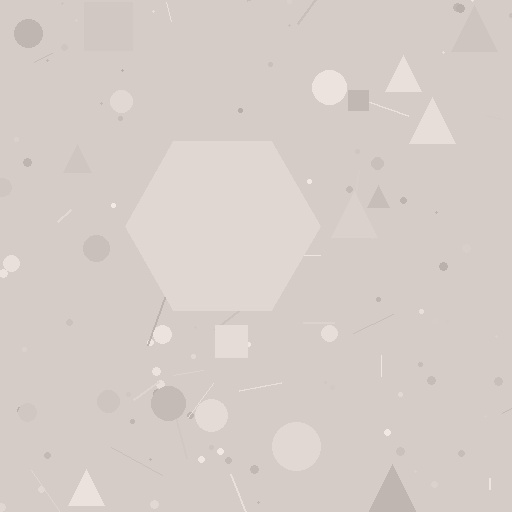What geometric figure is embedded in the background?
A hexagon is embedded in the background.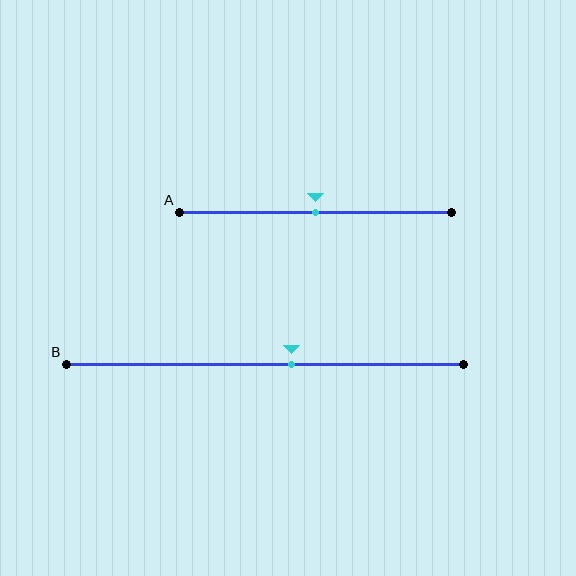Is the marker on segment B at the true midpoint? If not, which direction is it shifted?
No, the marker on segment B is shifted to the right by about 7% of the segment length.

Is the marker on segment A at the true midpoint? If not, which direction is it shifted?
Yes, the marker on segment A is at the true midpoint.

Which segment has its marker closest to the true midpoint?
Segment A has its marker closest to the true midpoint.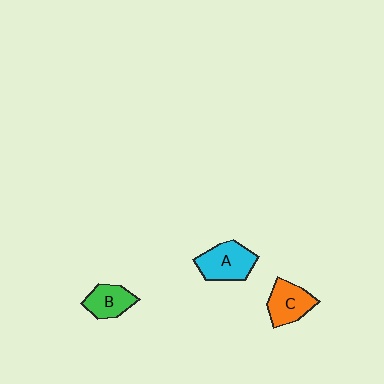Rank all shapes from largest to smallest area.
From largest to smallest: A (cyan), C (orange), B (green).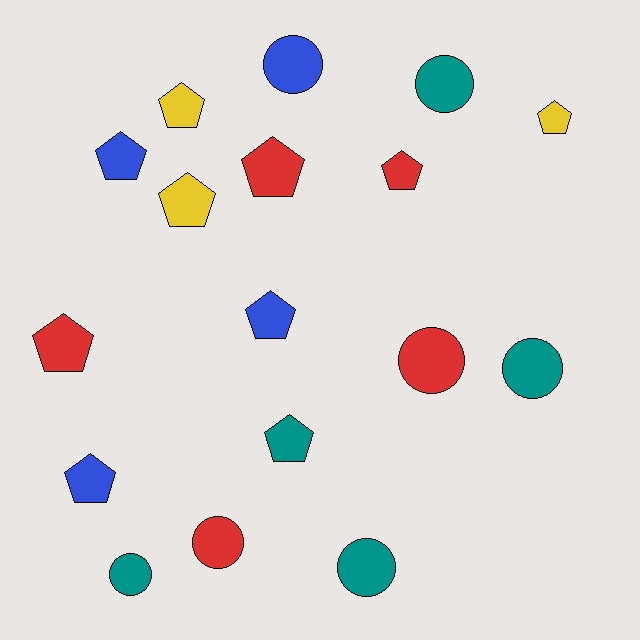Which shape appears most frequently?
Pentagon, with 10 objects.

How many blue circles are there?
There is 1 blue circle.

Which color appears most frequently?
Teal, with 5 objects.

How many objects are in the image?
There are 17 objects.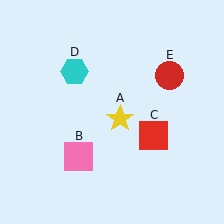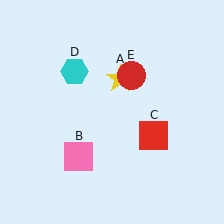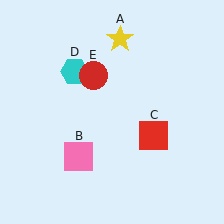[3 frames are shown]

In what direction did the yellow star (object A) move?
The yellow star (object A) moved up.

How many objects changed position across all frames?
2 objects changed position: yellow star (object A), red circle (object E).